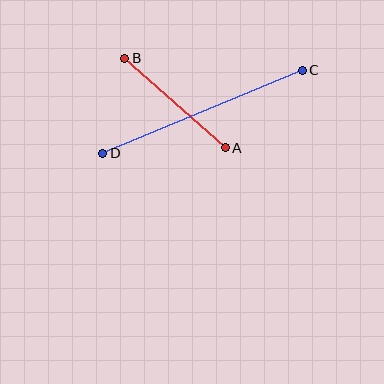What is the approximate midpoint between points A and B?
The midpoint is at approximately (175, 103) pixels.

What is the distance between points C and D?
The distance is approximately 216 pixels.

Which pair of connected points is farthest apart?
Points C and D are farthest apart.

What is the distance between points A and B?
The distance is approximately 135 pixels.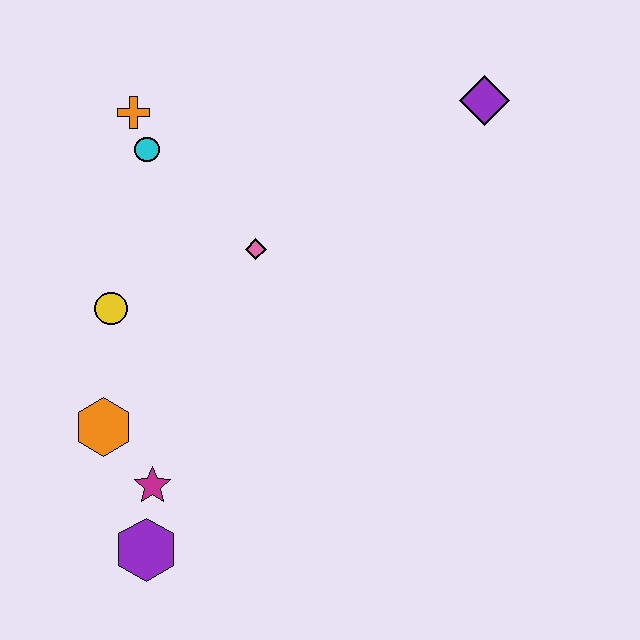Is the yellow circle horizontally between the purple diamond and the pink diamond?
No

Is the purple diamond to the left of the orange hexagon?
No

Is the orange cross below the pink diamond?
No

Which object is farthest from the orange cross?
The purple hexagon is farthest from the orange cross.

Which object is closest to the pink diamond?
The cyan circle is closest to the pink diamond.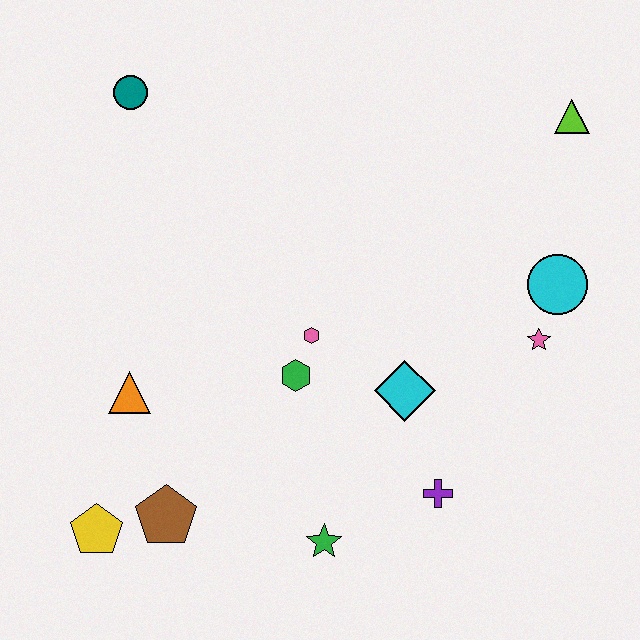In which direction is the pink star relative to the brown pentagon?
The pink star is to the right of the brown pentagon.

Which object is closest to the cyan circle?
The pink star is closest to the cyan circle.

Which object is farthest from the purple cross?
The teal circle is farthest from the purple cross.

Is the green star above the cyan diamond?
No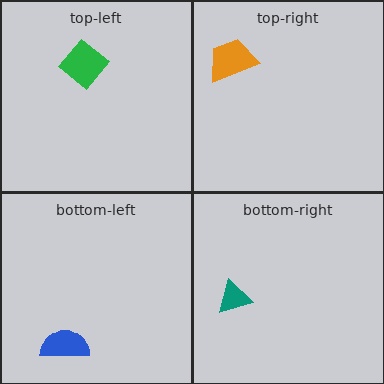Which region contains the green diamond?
The top-left region.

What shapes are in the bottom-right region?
The teal triangle.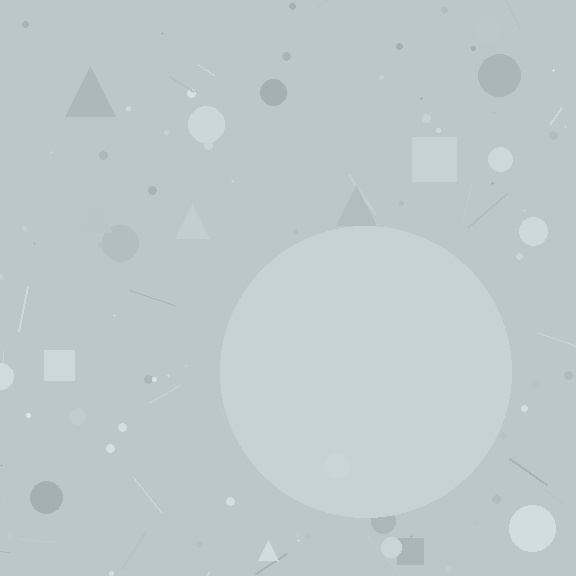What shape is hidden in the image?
A circle is hidden in the image.